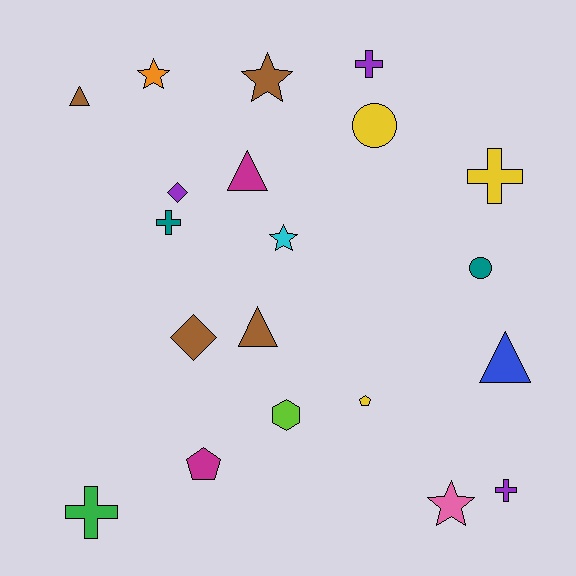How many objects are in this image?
There are 20 objects.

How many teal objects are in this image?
There are 2 teal objects.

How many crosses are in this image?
There are 5 crosses.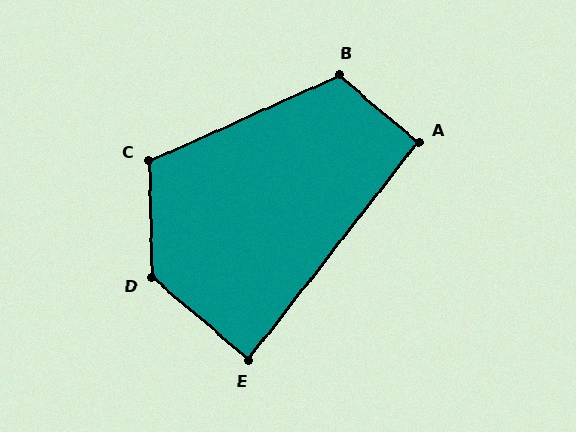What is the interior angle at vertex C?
Approximately 113 degrees (obtuse).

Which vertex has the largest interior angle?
D, at approximately 132 degrees.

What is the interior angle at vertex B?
Approximately 116 degrees (obtuse).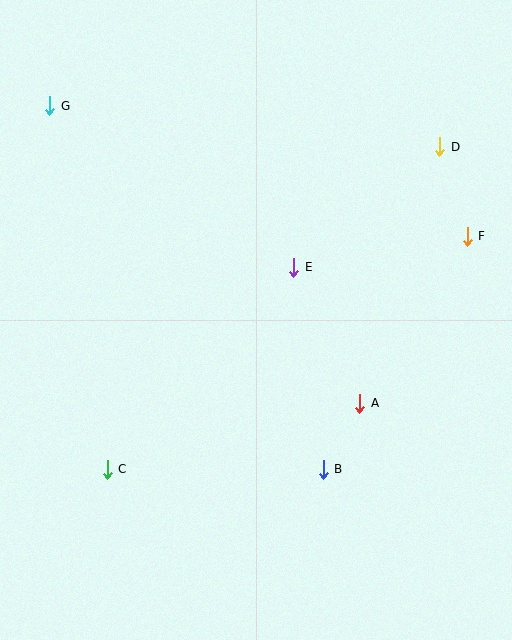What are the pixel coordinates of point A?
Point A is at (360, 403).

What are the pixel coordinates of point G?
Point G is at (50, 106).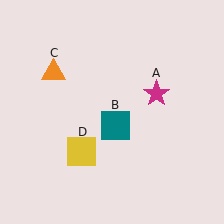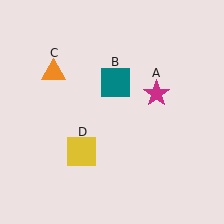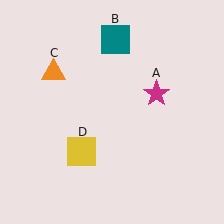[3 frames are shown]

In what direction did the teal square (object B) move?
The teal square (object B) moved up.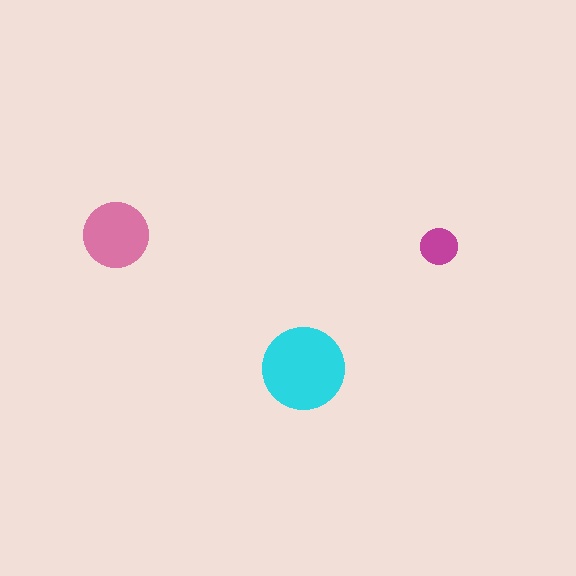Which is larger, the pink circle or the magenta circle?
The pink one.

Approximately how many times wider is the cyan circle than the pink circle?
About 1.5 times wider.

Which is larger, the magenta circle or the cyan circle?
The cyan one.